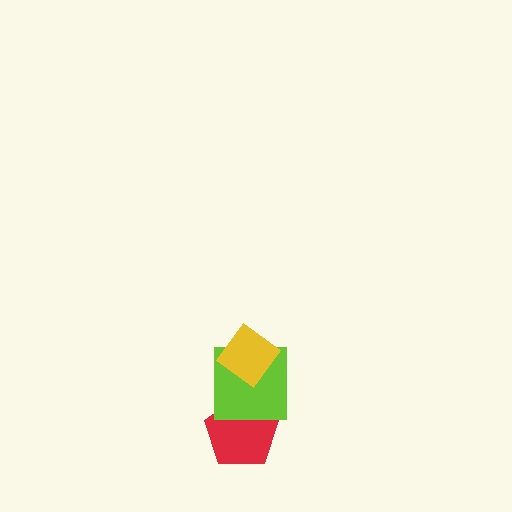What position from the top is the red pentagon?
The red pentagon is 3rd from the top.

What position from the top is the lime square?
The lime square is 2nd from the top.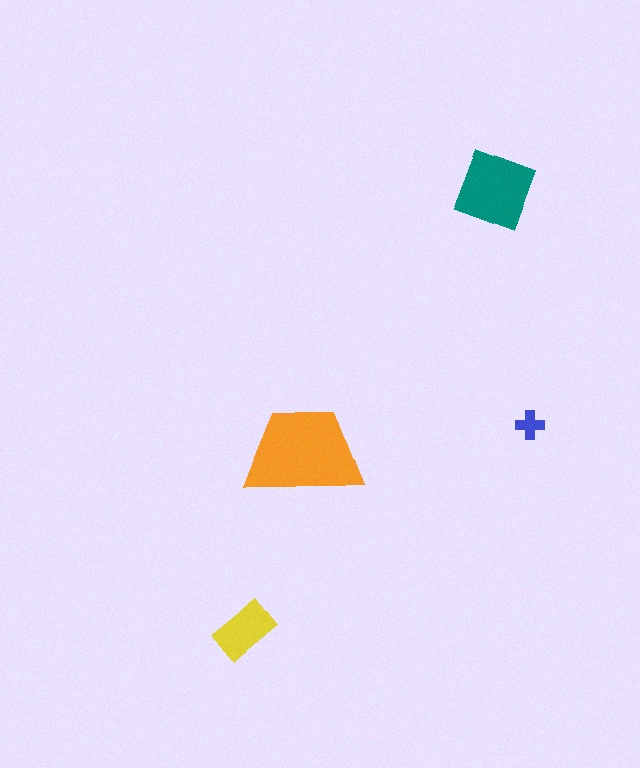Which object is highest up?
The teal square is topmost.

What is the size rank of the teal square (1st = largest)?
2nd.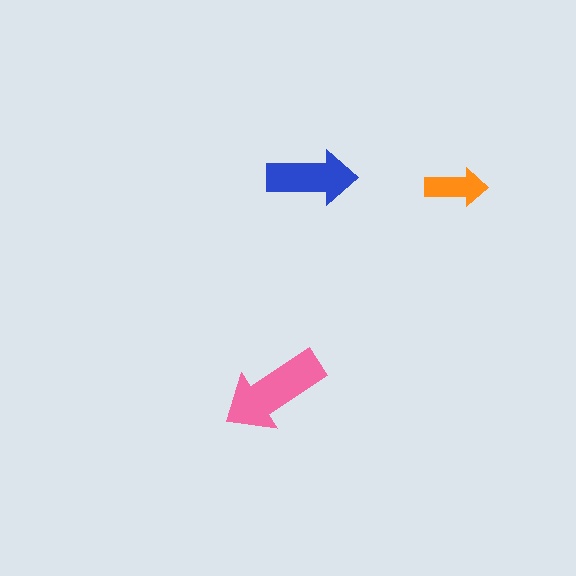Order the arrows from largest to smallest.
the pink one, the blue one, the orange one.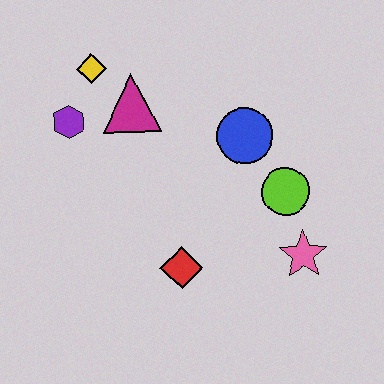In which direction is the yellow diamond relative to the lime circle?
The yellow diamond is to the left of the lime circle.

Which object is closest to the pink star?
The lime circle is closest to the pink star.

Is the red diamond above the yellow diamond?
No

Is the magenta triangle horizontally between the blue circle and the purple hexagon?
Yes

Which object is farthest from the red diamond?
The yellow diamond is farthest from the red diamond.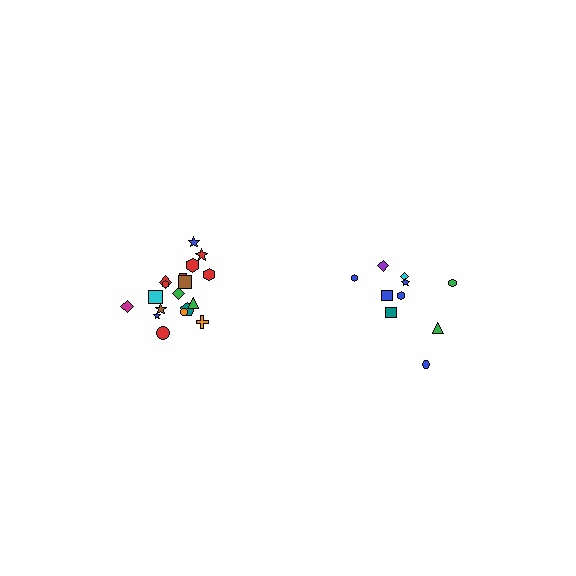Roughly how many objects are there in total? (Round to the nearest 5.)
Roughly 30 objects in total.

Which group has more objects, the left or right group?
The left group.